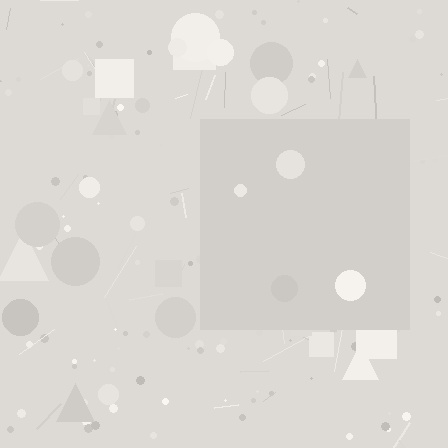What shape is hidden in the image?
A square is hidden in the image.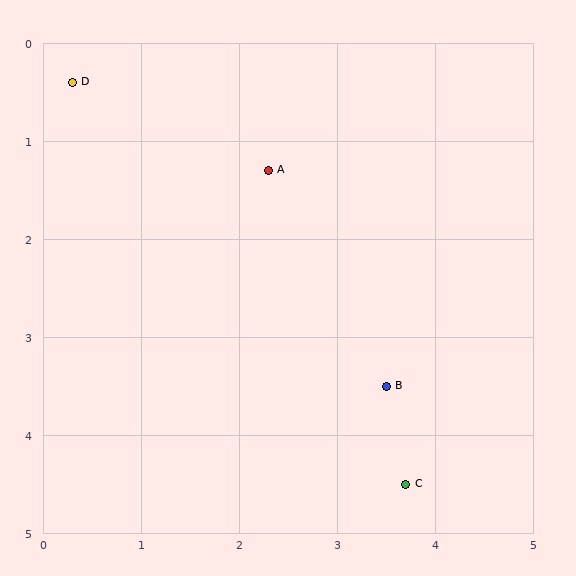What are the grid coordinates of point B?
Point B is at approximately (3.5, 3.5).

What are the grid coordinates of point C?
Point C is at approximately (3.7, 4.5).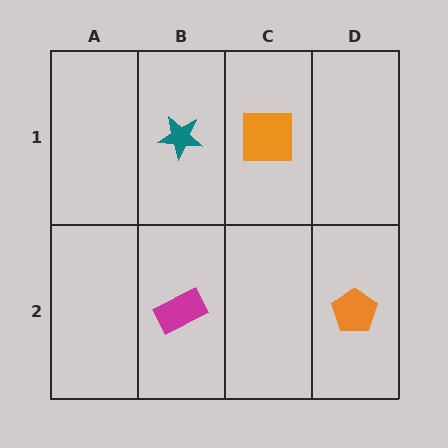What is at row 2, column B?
A magenta rectangle.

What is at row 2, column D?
An orange pentagon.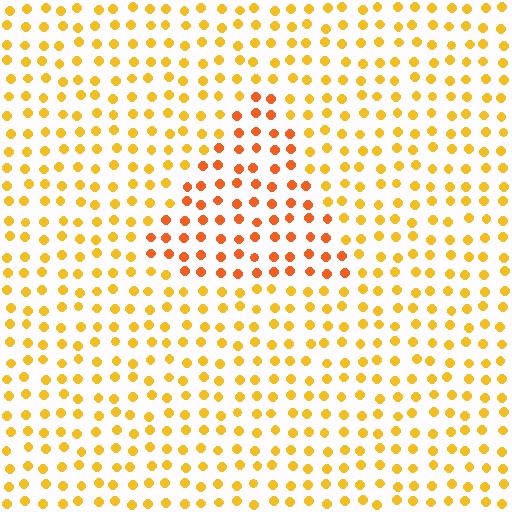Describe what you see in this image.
The image is filled with small yellow elements in a uniform arrangement. A triangle-shaped region is visible where the elements are tinted to a slightly different hue, forming a subtle color boundary.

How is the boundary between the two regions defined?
The boundary is defined purely by a slight shift in hue (about 28 degrees). Spacing, size, and orientation are identical on both sides.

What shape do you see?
I see a triangle.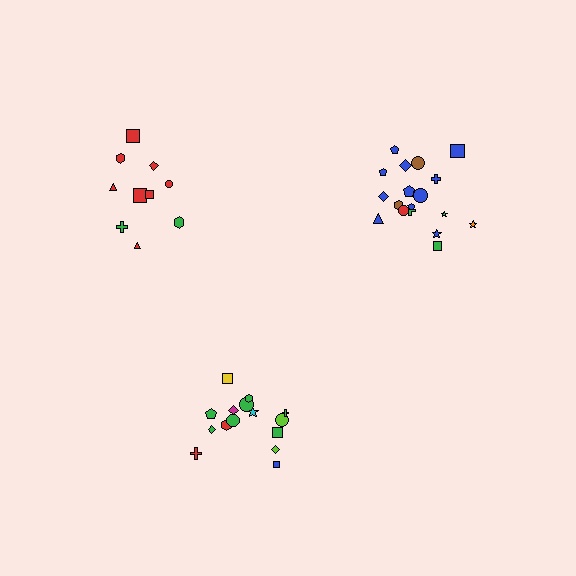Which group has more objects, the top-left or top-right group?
The top-right group.